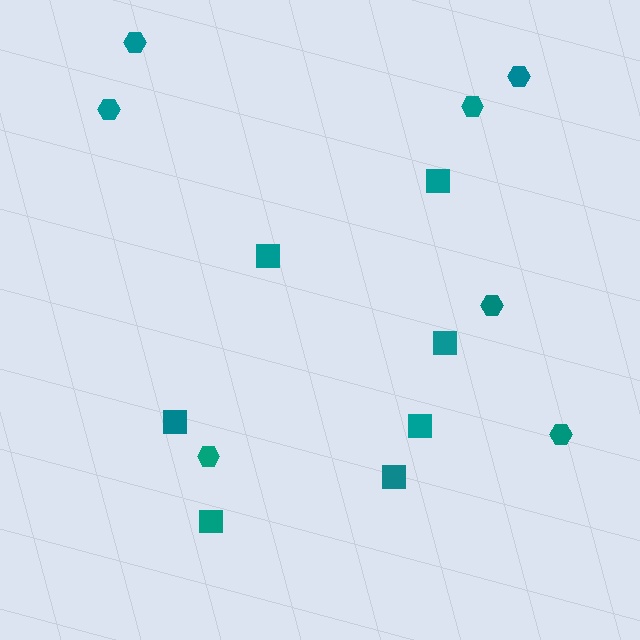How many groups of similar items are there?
There are 2 groups: one group of hexagons (7) and one group of squares (7).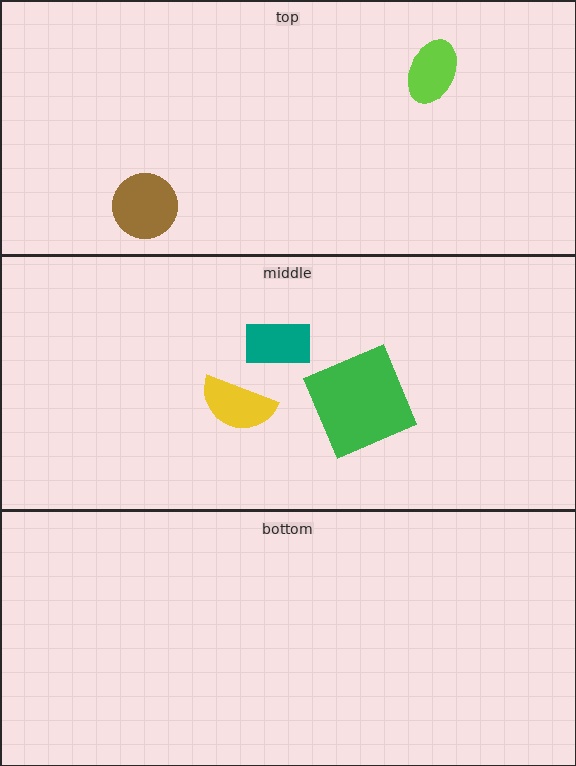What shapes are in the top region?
The brown circle, the lime ellipse.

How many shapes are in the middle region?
3.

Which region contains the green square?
The middle region.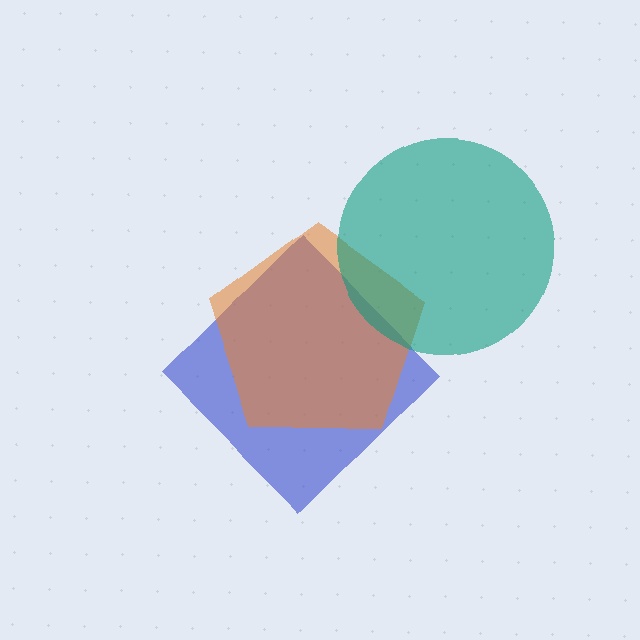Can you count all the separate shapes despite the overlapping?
Yes, there are 3 separate shapes.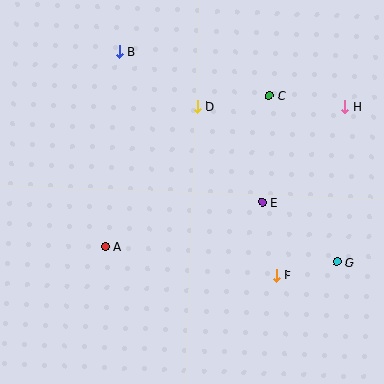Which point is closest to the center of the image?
Point E at (262, 202) is closest to the center.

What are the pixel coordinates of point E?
Point E is at (262, 202).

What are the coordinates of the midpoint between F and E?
The midpoint between F and E is at (269, 239).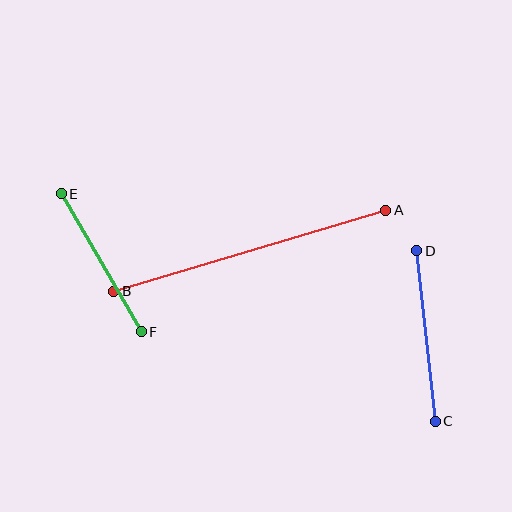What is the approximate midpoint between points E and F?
The midpoint is at approximately (101, 263) pixels.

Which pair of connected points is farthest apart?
Points A and B are farthest apart.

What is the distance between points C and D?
The distance is approximately 171 pixels.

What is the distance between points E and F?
The distance is approximately 159 pixels.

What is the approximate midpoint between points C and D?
The midpoint is at approximately (426, 336) pixels.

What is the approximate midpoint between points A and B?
The midpoint is at approximately (250, 251) pixels.